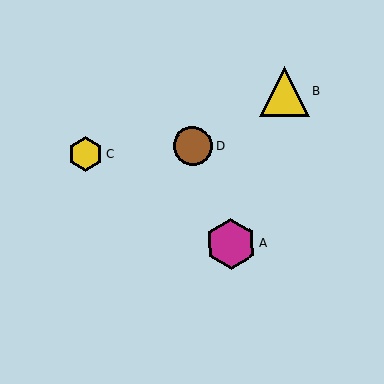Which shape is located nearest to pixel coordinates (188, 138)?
The brown circle (labeled D) at (193, 146) is nearest to that location.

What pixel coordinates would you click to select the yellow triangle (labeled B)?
Click at (285, 92) to select the yellow triangle B.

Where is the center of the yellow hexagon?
The center of the yellow hexagon is at (85, 154).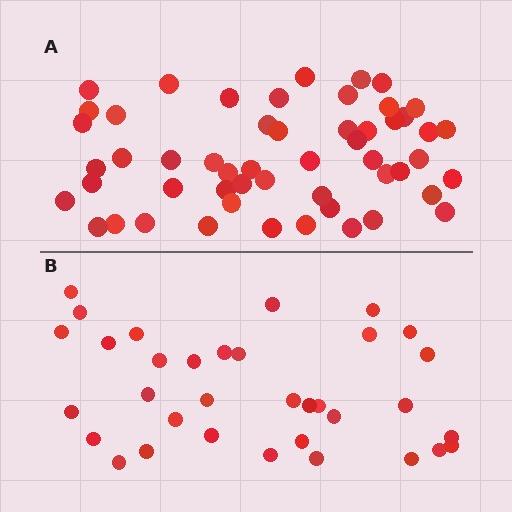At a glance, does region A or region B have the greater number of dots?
Region A (the top region) has more dots.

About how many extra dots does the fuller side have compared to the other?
Region A has approximately 20 more dots than region B.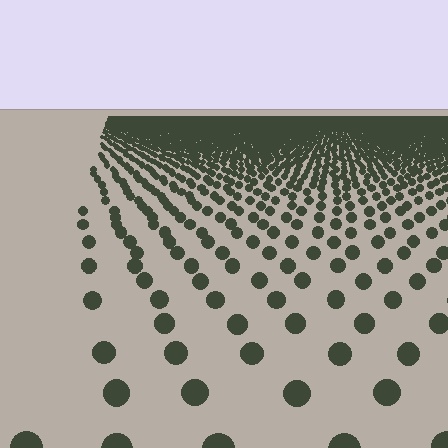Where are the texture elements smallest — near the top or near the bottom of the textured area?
Near the top.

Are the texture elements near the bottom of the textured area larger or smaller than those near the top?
Larger. Near the bottom, elements are closer to the viewer and appear at a bigger on-screen size.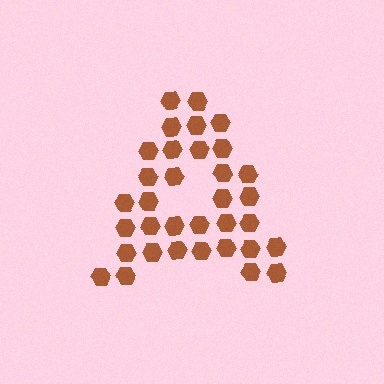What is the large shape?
The large shape is the letter A.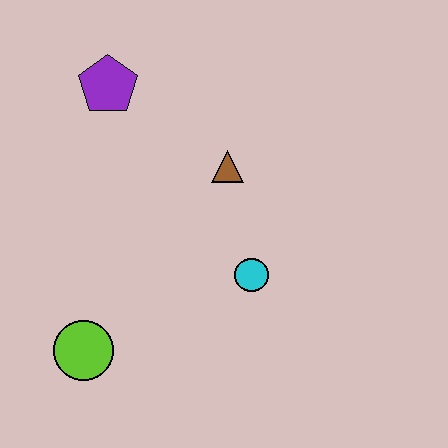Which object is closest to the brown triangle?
The cyan circle is closest to the brown triangle.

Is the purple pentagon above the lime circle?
Yes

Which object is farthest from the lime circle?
The purple pentagon is farthest from the lime circle.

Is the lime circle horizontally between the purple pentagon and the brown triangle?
No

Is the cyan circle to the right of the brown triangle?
Yes